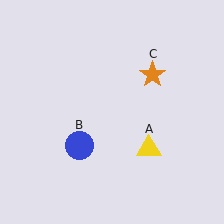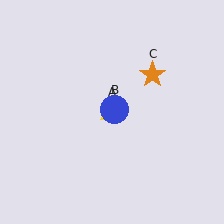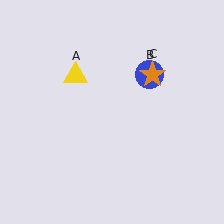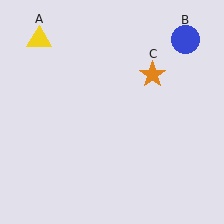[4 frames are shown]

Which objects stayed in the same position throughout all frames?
Orange star (object C) remained stationary.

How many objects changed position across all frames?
2 objects changed position: yellow triangle (object A), blue circle (object B).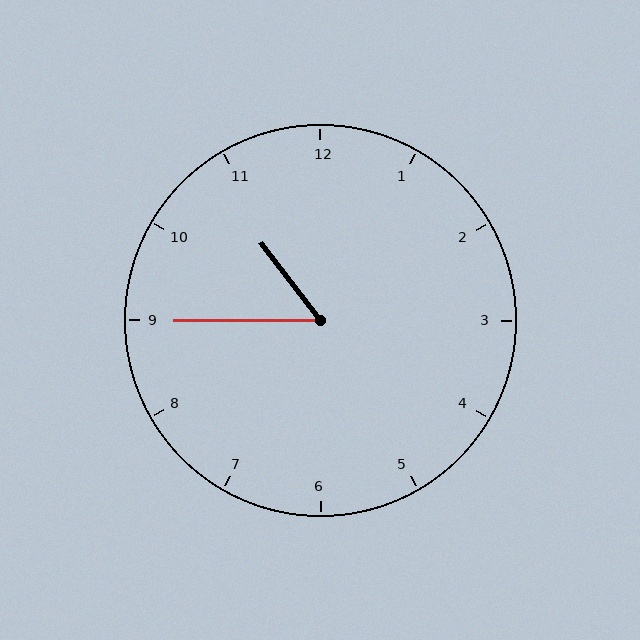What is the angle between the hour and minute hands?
Approximately 52 degrees.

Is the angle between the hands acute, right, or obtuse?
It is acute.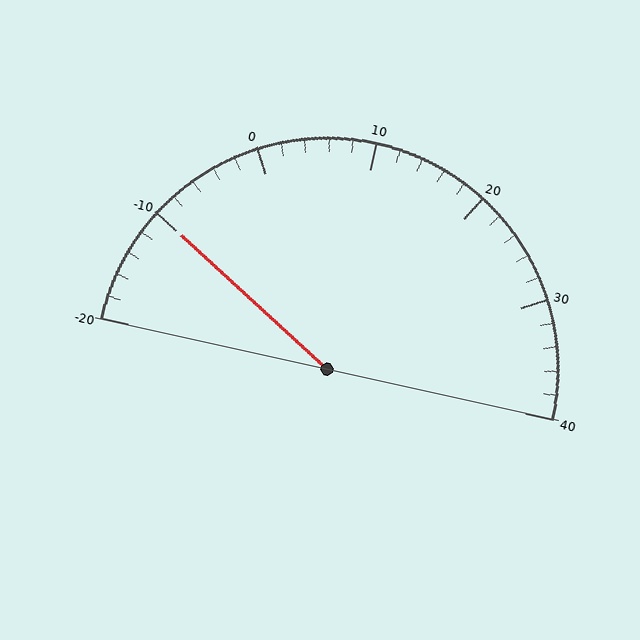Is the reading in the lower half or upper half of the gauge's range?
The reading is in the lower half of the range (-20 to 40).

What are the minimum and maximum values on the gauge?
The gauge ranges from -20 to 40.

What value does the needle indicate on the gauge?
The needle indicates approximately -10.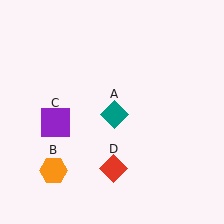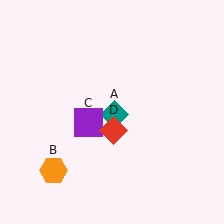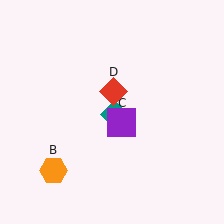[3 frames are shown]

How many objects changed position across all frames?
2 objects changed position: purple square (object C), red diamond (object D).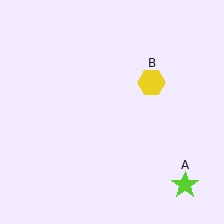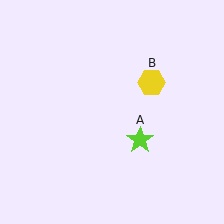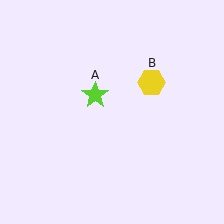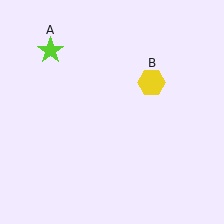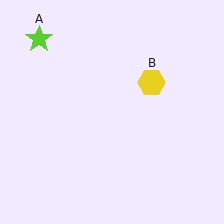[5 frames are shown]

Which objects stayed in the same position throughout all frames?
Yellow hexagon (object B) remained stationary.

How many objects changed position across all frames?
1 object changed position: lime star (object A).